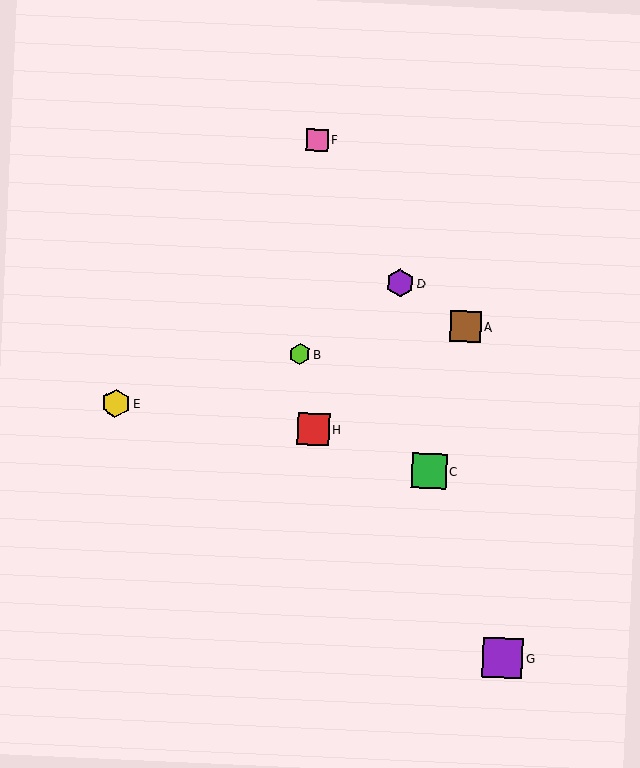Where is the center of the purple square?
The center of the purple square is at (503, 657).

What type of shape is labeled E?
Shape E is a yellow hexagon.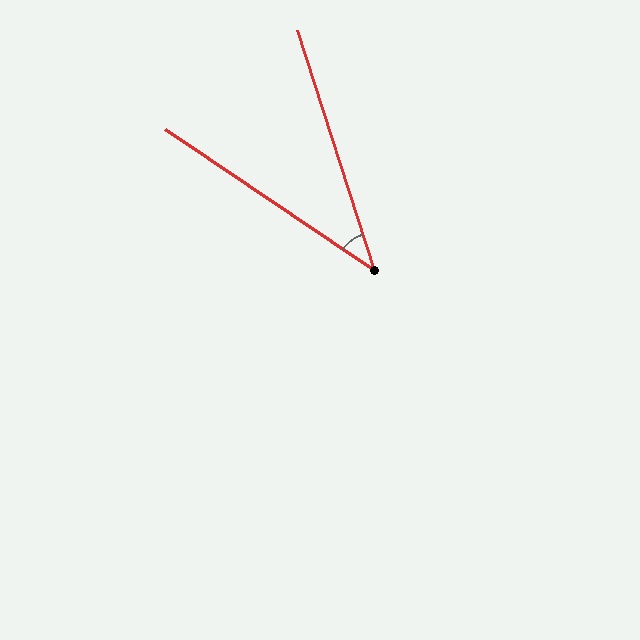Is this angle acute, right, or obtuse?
It is acute.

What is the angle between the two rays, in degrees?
Approximately 38 degrees.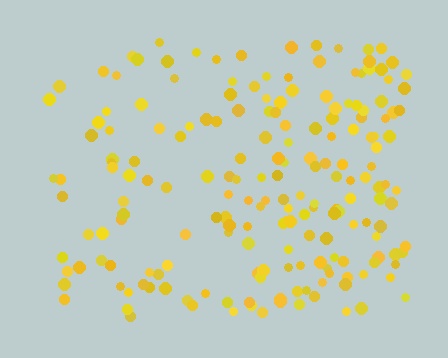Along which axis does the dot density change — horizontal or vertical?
Horizontal.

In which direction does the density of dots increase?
From left to right, with the right side densest.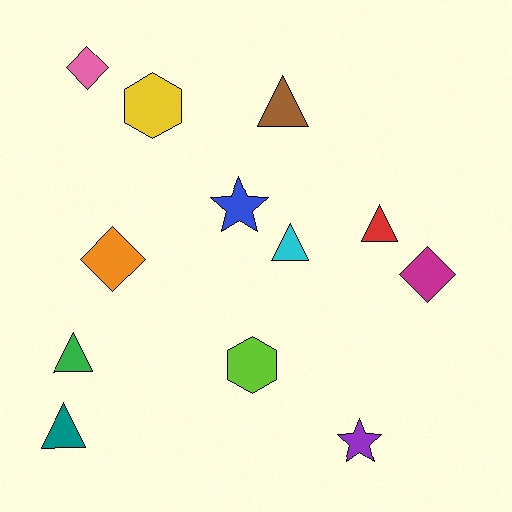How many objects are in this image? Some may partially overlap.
There are 12 objects.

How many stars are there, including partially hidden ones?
There are 2 stars.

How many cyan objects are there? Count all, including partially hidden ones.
There is 1 cyan object.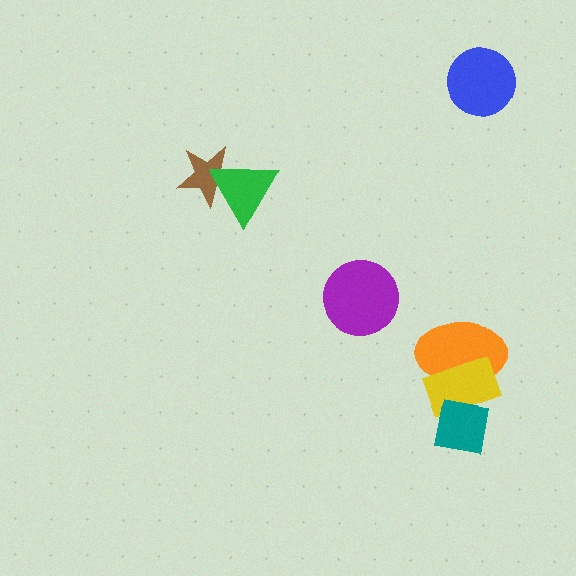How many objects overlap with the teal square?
1 object overlaps with the teal square.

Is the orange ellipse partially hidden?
Yes, it is partially covered by another shape.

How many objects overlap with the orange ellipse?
1 object overlaps with the orange ellipse.